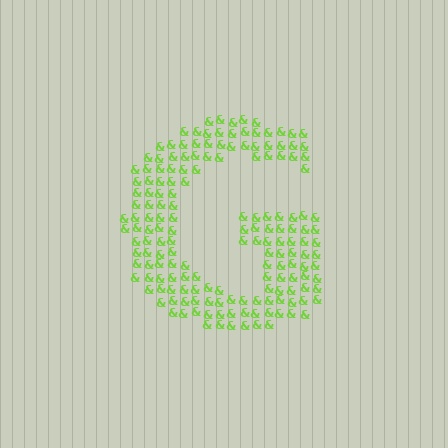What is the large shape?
The large shape is the letter G.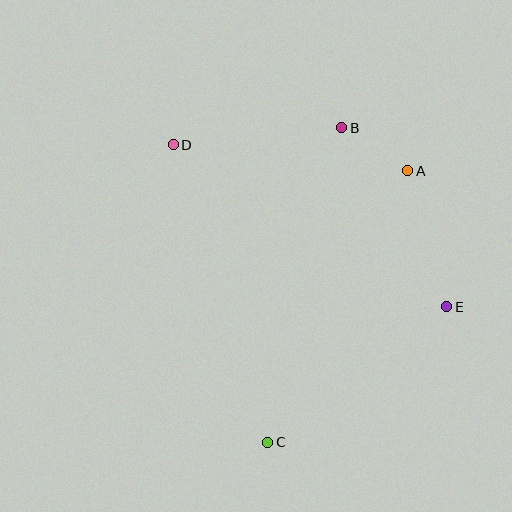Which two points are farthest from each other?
Points B and C are farthest from each other.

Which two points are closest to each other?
Points A and B are closest to each other.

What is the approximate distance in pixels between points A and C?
The distance between A and C is approximately 306 pixels.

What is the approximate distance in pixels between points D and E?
The distance between D and E is approximately 318 pixels.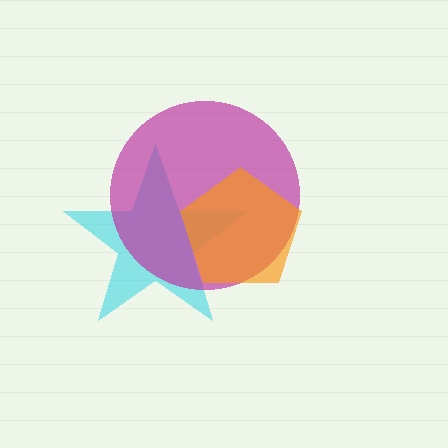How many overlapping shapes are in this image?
There are 3 overlapping shapes in the image.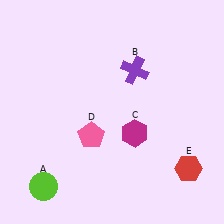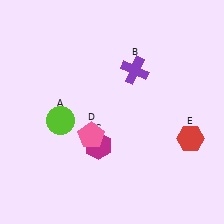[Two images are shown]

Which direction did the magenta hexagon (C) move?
The magenta hexagon (C) moved left.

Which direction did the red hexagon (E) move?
The red hexagon (E) moved up.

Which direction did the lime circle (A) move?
The lime circle (A) moved up.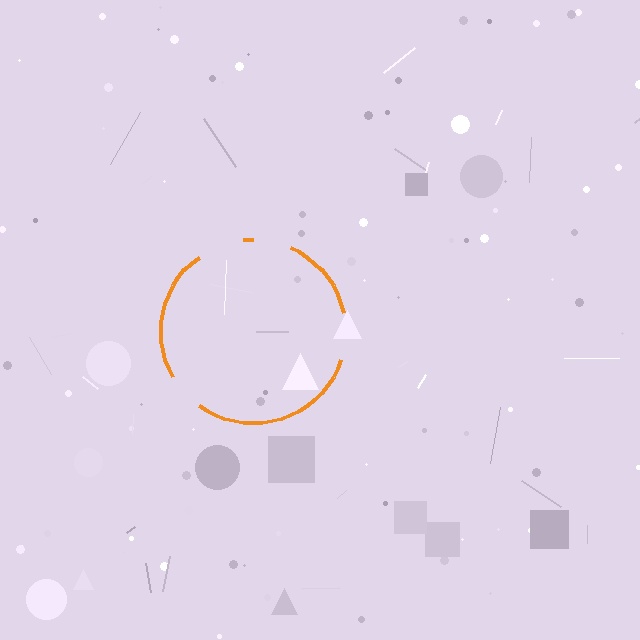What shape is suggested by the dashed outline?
The dashed outline suggests a circle.